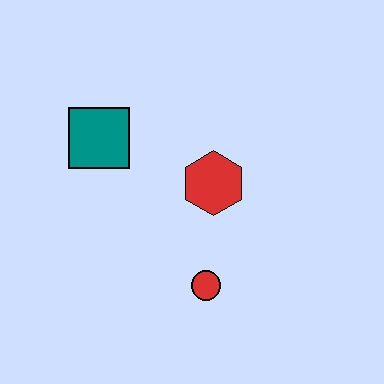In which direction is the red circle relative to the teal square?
The red circle is below the teal square.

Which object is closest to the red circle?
The red hexagon is closest to the red circle.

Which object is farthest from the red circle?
The teal square is farthest from the red circle.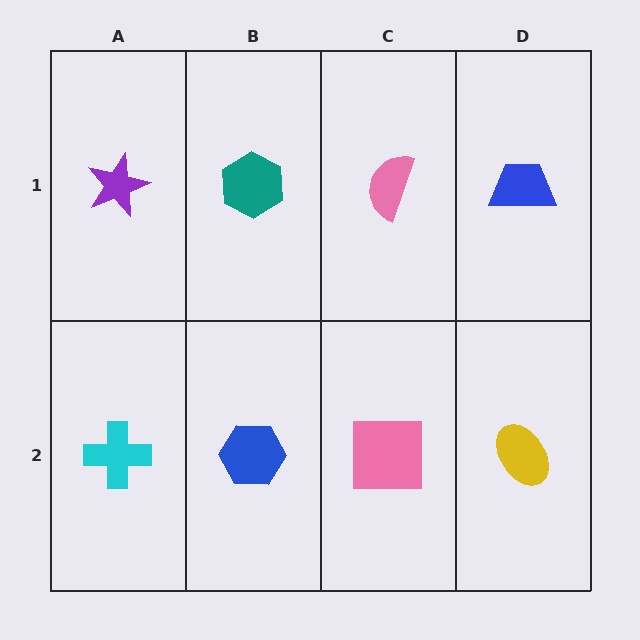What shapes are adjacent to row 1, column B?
A blue hexagon (row 2, column B), a purple star (row 1, column A), a pink semicircle (row 1, column C).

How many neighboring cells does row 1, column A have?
2.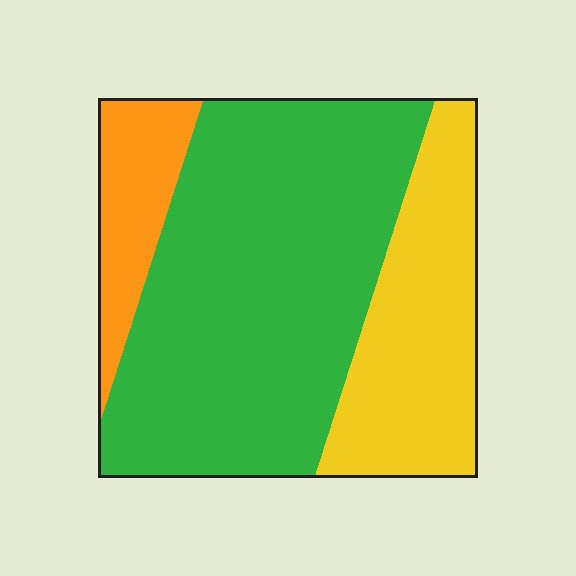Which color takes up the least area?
Orange, at roughly 10%.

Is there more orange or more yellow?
Yellow.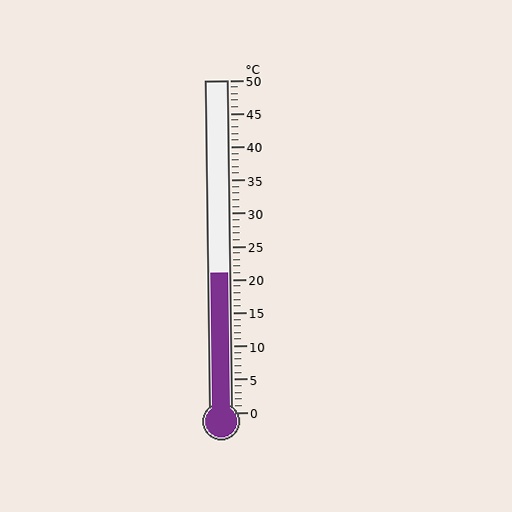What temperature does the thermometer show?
The thermometer shows approximately 21°C.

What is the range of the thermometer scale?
The thermometer scale ranges from 0°C to 50°C.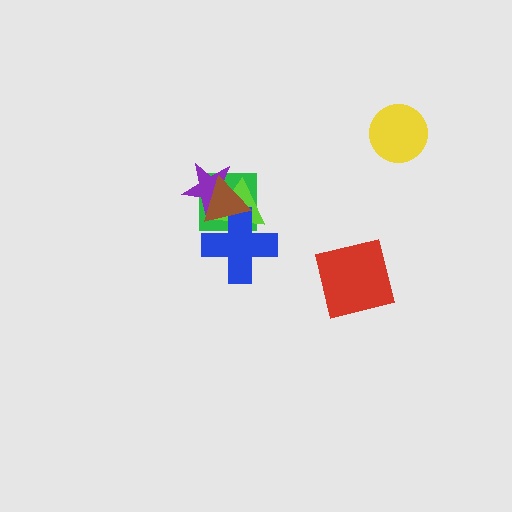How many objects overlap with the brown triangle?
4 objects overlap with the brown triangle.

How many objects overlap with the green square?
4 objects overlap with the green square.